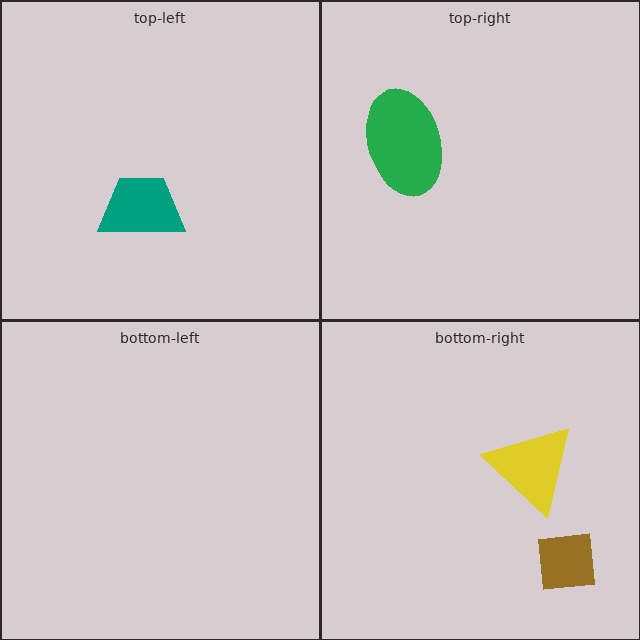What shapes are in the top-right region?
The green ellipse.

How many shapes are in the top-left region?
1.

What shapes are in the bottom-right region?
The brown square, the yellow triangle.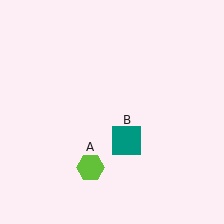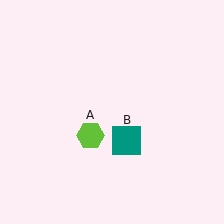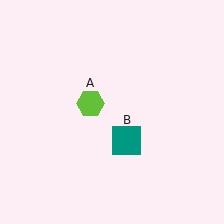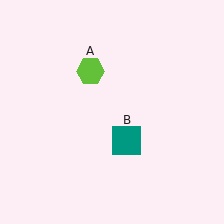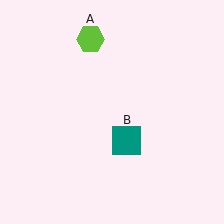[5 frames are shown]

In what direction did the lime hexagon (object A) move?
The lime hexagon (object A) moved up.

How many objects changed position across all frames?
1 object changed position: lime hexagon (object A).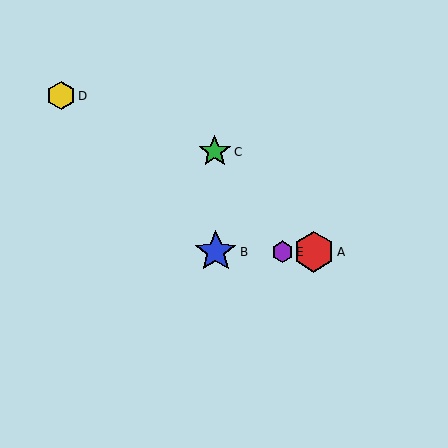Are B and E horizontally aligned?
Yes, both are at y≈252.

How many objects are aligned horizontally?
3 objects (A, B, E) are aligned horizontally.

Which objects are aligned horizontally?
Objects A, B, E are aligned horizontally.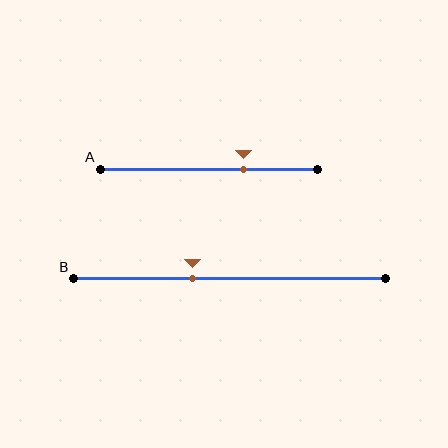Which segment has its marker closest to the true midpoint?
Segment B has its marker closest to the true midpoint.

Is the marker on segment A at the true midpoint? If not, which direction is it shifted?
No, the marker on segment A is shifted to the right by about 16% of the segment length.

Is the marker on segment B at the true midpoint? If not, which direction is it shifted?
No, the marker on segment B is shifted to the left by about 12% of the segment length.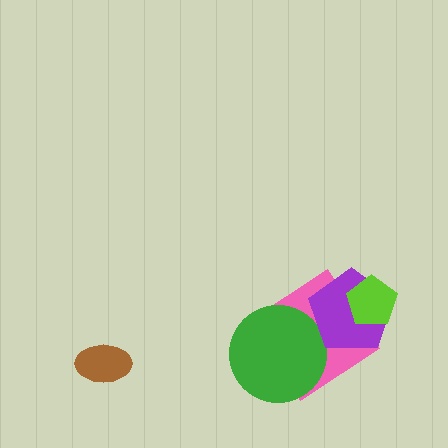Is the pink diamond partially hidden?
Yes, it is partially covered by another shape.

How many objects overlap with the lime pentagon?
2 objects overlap with the lime pentagon.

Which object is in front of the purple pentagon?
The lime pentagon is in front of the purple pentagon.